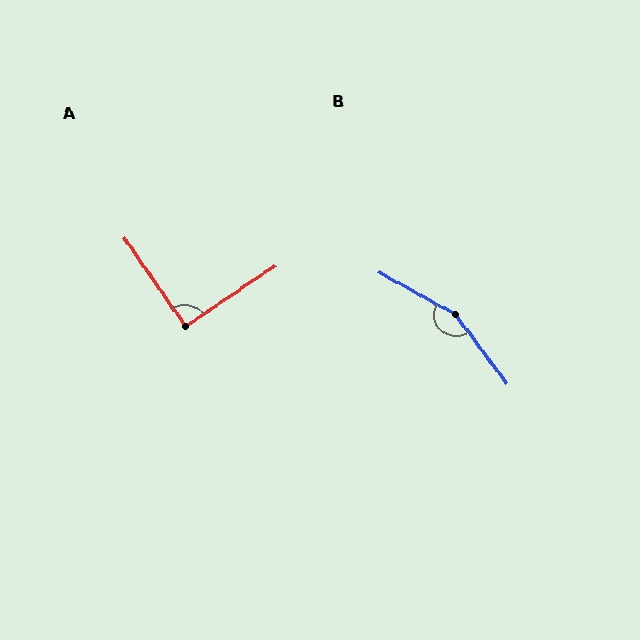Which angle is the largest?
B, at approximately 155 degrees.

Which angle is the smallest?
A, at approximately 91 degrees.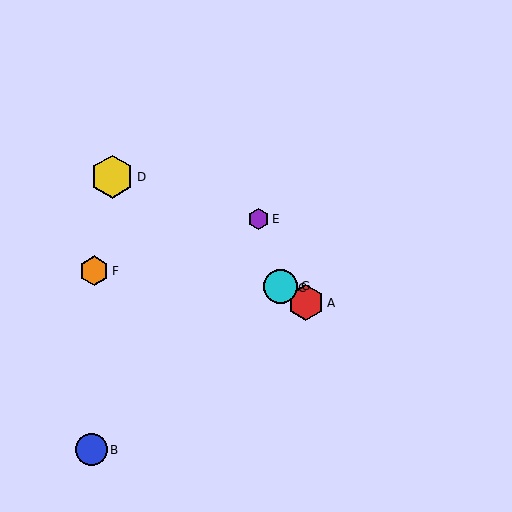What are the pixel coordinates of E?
Object E is at (258, 219).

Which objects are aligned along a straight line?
Objects A, C, D, G are aligned along a straight line.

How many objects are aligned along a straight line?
4 objects (A, C, D, G) are aligned along a straight line.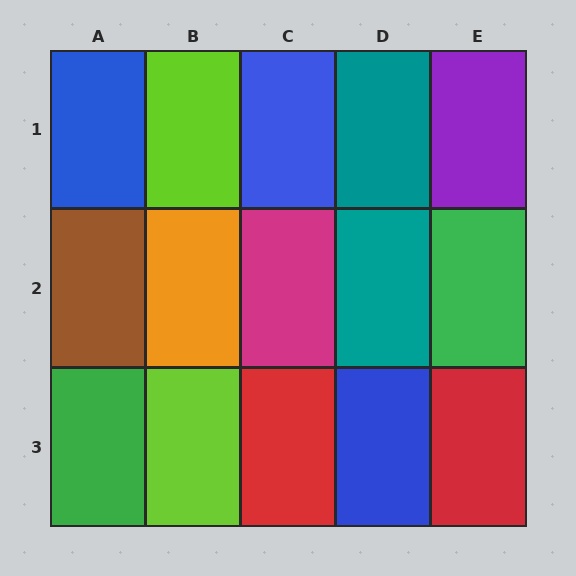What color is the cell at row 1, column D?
Teal.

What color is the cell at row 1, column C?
Blue.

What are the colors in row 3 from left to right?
Green, lime, red, blue, red.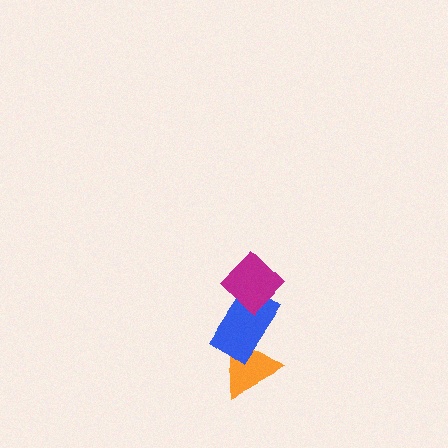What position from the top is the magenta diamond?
The magenta diamond is 1st from the top.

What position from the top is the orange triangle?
The orange triangle is 3rd from the top.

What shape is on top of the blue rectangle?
The magenta diamond is on top of the blue rectangle.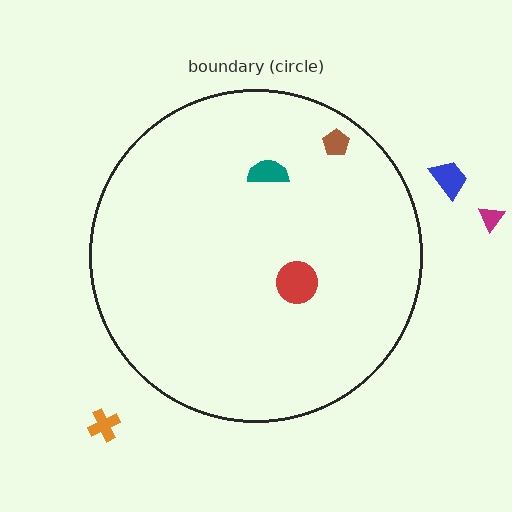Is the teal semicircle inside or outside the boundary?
Inside.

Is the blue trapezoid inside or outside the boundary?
Outside.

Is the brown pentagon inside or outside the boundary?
Inside.